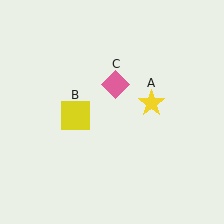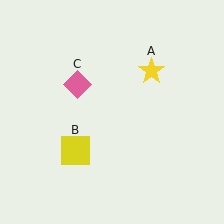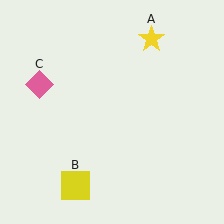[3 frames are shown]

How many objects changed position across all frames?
3 objects changed position: yellow star (object A), yellow square (object B), pink diamond (object C).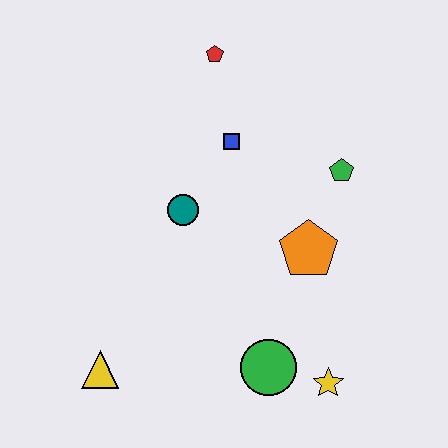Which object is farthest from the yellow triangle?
The red pentagon is farthest from the yellow triangle.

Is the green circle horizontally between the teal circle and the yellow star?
Yes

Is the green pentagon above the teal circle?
Yes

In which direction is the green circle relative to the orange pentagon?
The green circle is below the orange pentagon.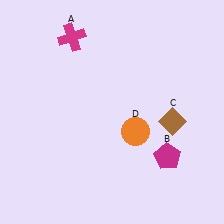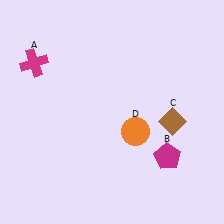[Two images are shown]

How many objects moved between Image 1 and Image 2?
1 object moved between the two images.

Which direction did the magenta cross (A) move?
The magenta cross (A) moved left.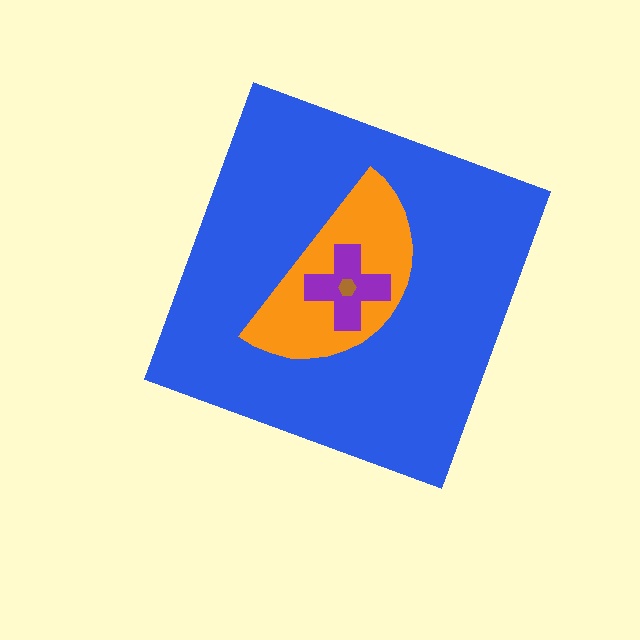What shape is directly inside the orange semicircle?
The purple cross.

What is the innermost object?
The brown hexagon.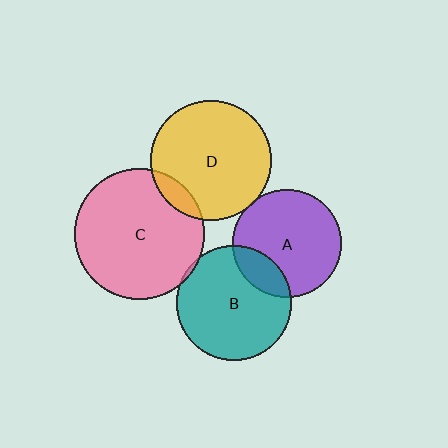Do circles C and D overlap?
Yes.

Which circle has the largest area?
Circle C (pink).